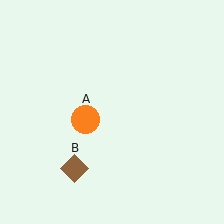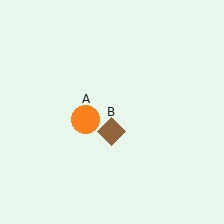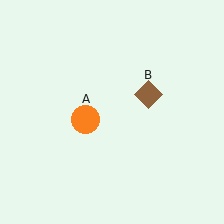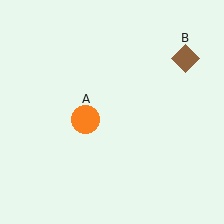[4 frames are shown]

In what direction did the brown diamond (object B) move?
The brown diamond (object B) moved up and to the right.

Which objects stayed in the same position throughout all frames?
Orange circle (object A) remained stationary.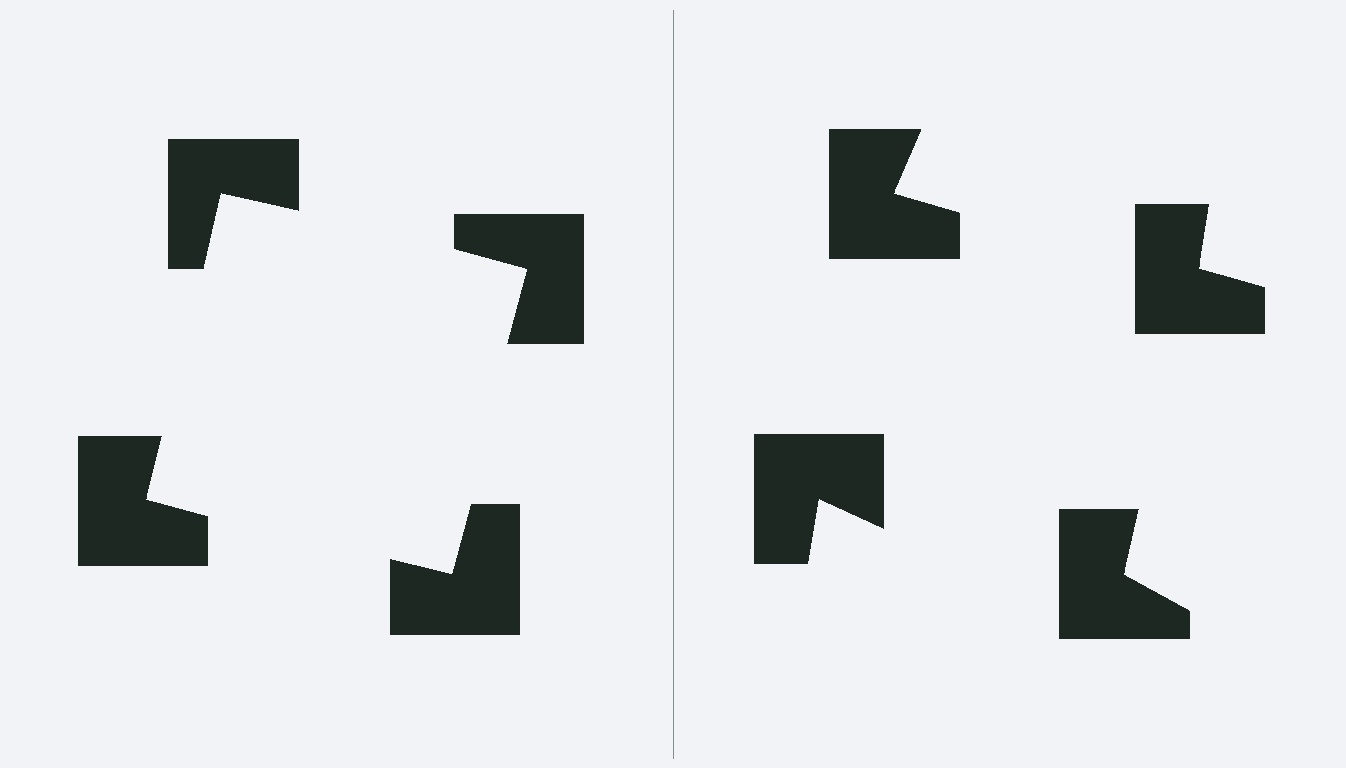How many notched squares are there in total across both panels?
8 — 4 on each side.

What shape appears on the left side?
An illusory square.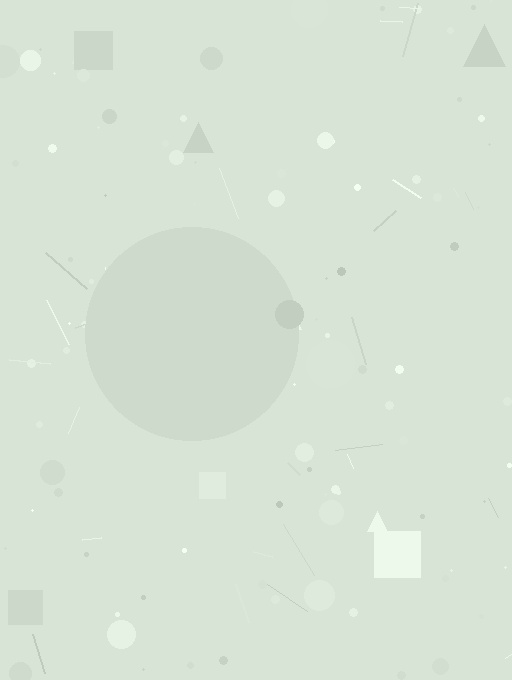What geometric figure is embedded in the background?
A circle is embedded in the background.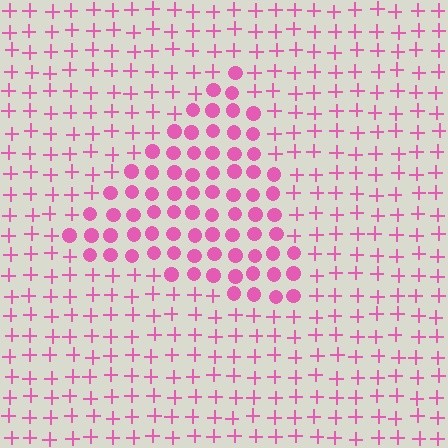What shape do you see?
I see a triangle.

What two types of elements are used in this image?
The image uses circles inside the triangle region and plus signs outside it.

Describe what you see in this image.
The image is filled with small pink elements arranged in a uniform grid. A triangle-shaped region contains circles, while the surrounding area contains plus signs. The boundary is defined purely by the change in element shape.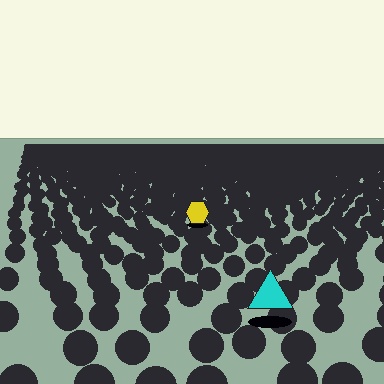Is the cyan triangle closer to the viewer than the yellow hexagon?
Yes. The cyan triangle is closer — you can tell from the texture gradient: the ground texture is coarser near it.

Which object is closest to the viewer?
The cyan triangle is closest. The texture marks near it are larger and more spread out.